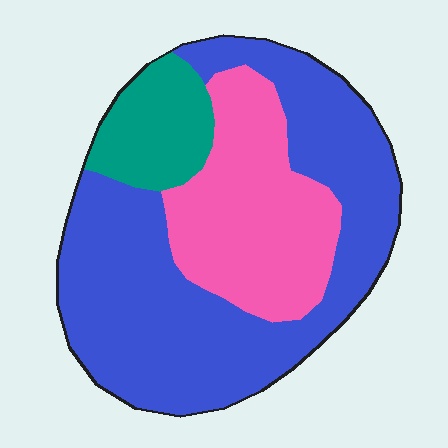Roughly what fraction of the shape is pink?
Pink covers roughly 30% of the shape.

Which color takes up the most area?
Blue, at roughly 60%.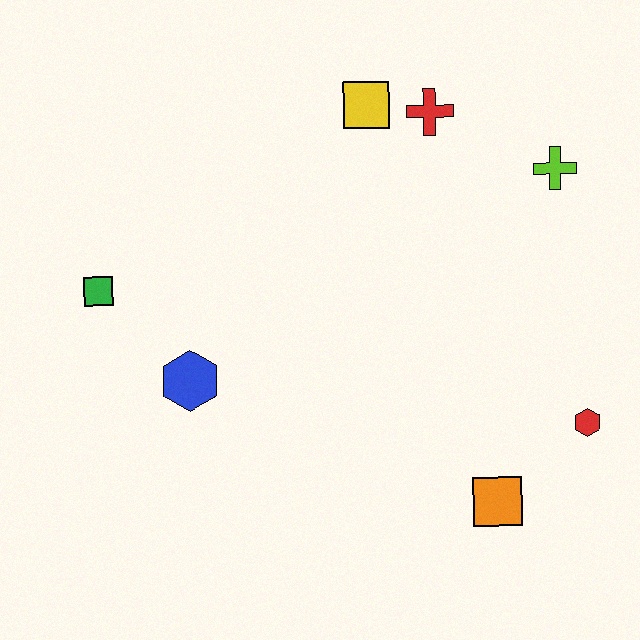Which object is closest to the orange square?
The red hexagon is closest to the orange square.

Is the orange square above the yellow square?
No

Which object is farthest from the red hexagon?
The green square is farthest from the red hexagon.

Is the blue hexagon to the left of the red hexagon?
Yes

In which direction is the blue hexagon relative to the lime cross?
The blue hexagon is to the left of the lime cross.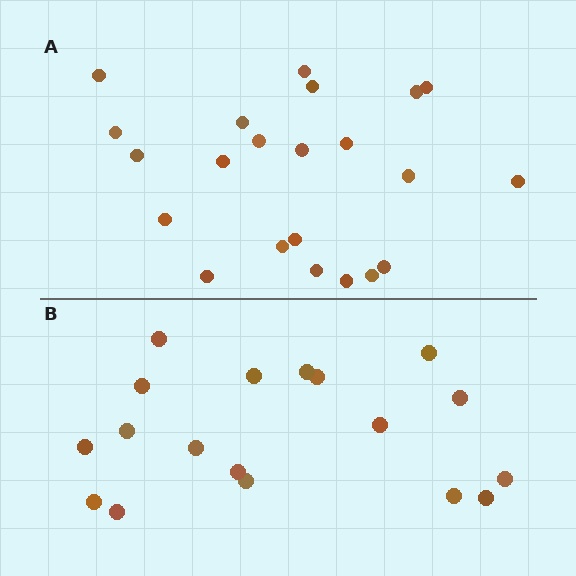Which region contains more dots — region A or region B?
Region A (the top region) has more dots.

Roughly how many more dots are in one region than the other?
Region A has about 4 more dots than region B.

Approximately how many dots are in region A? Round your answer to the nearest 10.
About 20 dots. (The exact count is 22, which rounds to 20.)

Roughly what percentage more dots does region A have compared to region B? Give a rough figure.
About 20% more.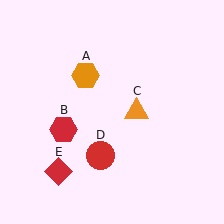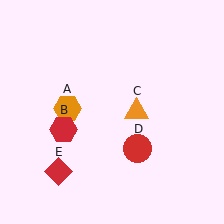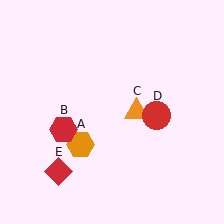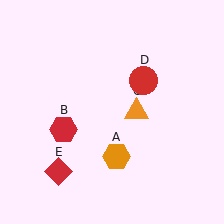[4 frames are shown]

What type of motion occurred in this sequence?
The orange hexagon (object A), red circle (object D) rotated counterclockwise around the center of the scene.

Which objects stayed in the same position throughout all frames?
Red hexagon (object B) and orange triangle (object C) and red diamond (object E) remained stationary.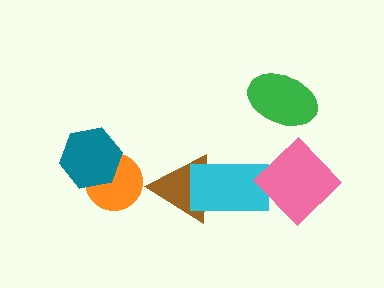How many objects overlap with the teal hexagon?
1 object overlaps with the teal hexagon.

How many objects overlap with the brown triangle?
1 object overlaps with the brown triangle.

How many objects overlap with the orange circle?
1 object overlaps with the orange circle.